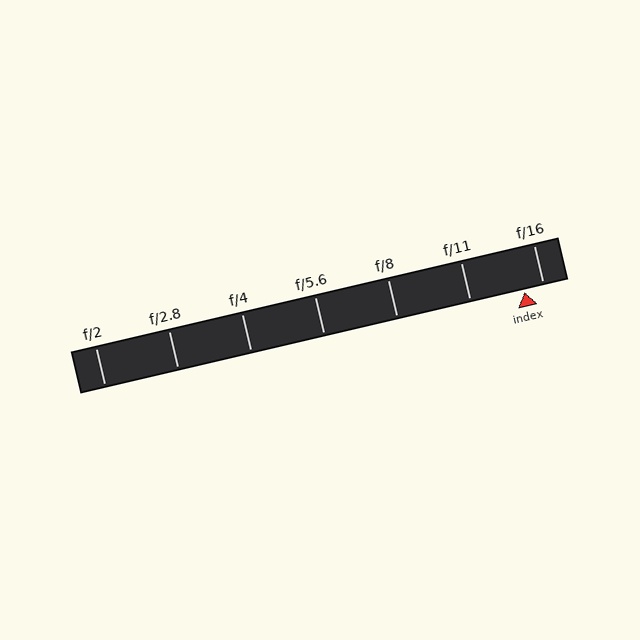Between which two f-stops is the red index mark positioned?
The index mark is between f/11 and f/16.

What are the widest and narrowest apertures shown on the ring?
The widest aperture shown is f/2 and the narrowest is f/16.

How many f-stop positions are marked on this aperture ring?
There are 7 f-stop positions marked.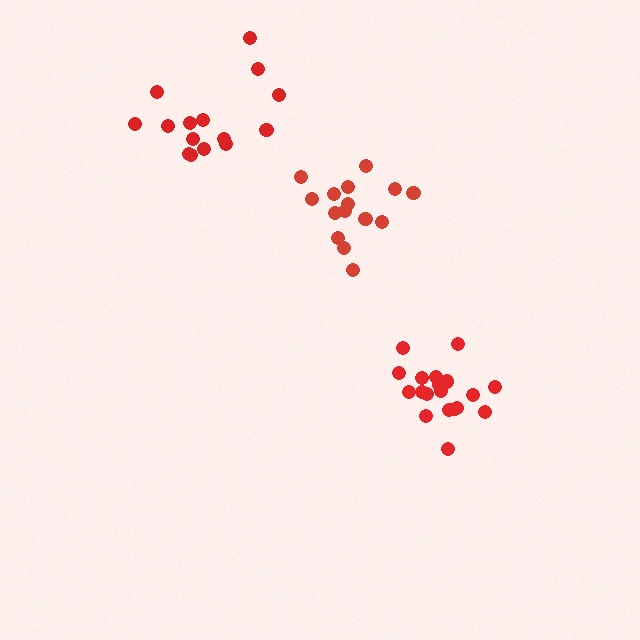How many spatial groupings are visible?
There are 3 spatial groupings.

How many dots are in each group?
Group 1: 19 dots, Group 2: 16 dots, Group 3: 15 dots (50 total).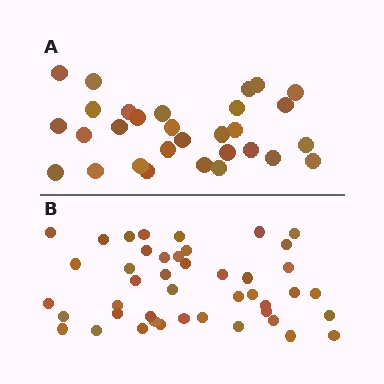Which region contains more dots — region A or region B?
Region B (the bottom region) has more dots.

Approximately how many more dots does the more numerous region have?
Region B has approximately 15 more dots than region A.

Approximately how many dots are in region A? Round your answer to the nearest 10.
About 30 dots.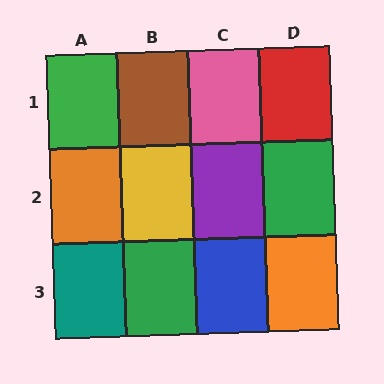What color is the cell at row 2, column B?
Yellow.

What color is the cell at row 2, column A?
Orange.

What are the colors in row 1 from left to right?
Green, brown, pink, red.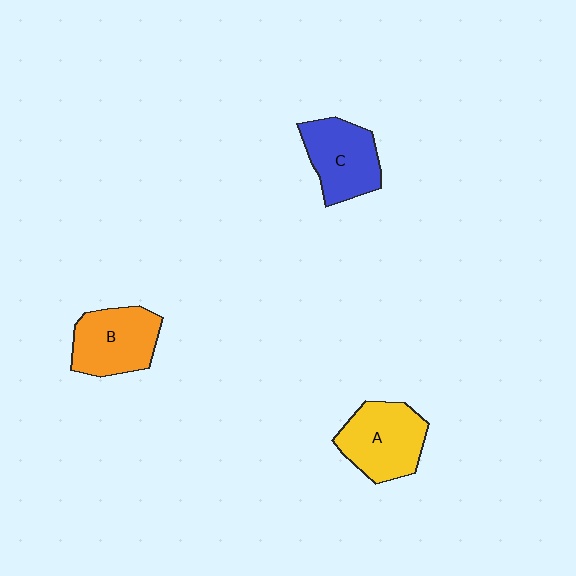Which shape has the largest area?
Shape A (yellow).